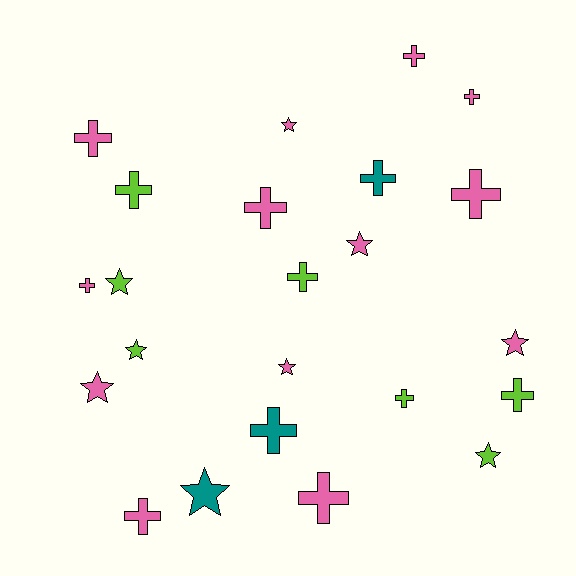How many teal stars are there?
There is 1 teal star.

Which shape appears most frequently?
Cross, with 14 objects.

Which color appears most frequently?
Pink, with 13 objects.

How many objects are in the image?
There are 23 objects.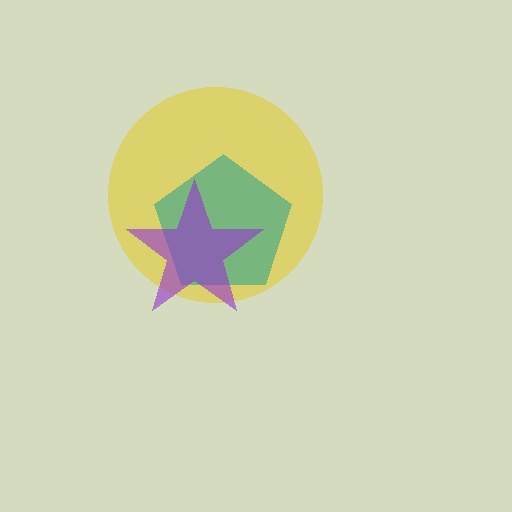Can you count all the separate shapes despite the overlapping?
Yes, there are 3 separate shapes.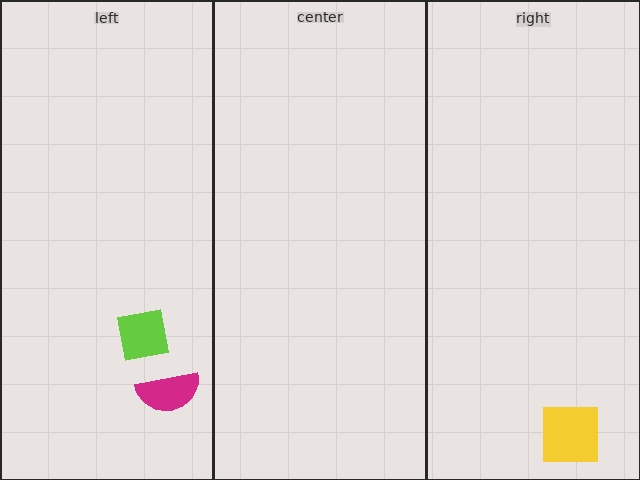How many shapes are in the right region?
1.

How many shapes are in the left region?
2.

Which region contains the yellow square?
The right region.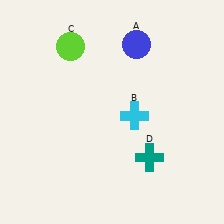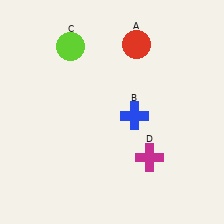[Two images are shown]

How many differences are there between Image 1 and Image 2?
There are 3 differences between the two images.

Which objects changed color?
A changed from blue to red. B changed from cyan to blue. D changed from teal to magenta.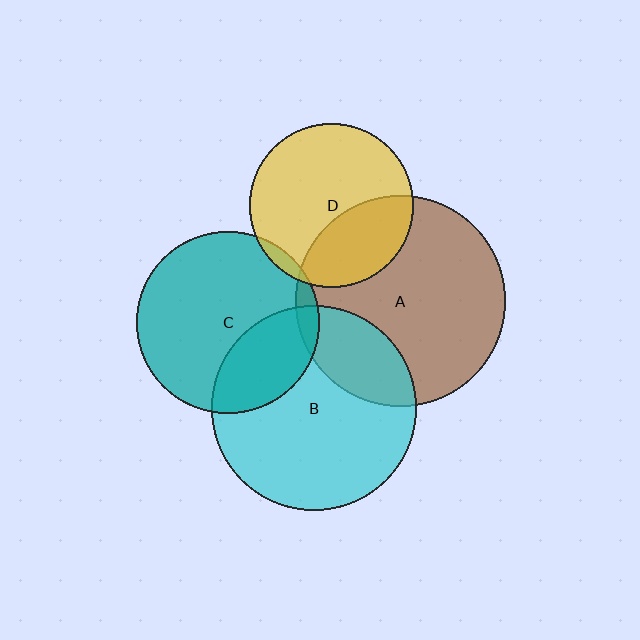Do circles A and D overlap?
Yes.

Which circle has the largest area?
Circle A (brown).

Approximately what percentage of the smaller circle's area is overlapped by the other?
Approximately 35%.